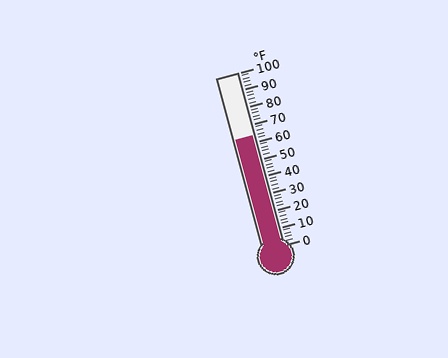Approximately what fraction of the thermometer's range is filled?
The thermometer is filled to approximately 65% of its range.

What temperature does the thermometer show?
The thermometer shows approximately 64°F.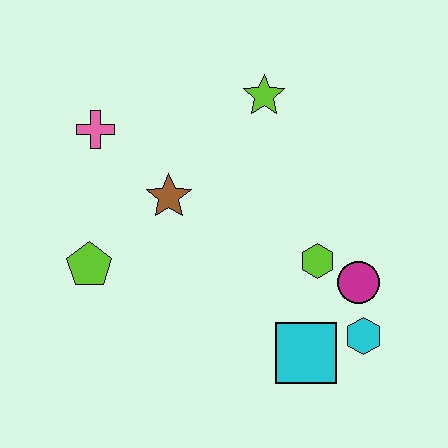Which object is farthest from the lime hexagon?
The pink cross is farthest from the lime hexagon.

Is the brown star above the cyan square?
Yes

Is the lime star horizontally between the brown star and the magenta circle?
Yes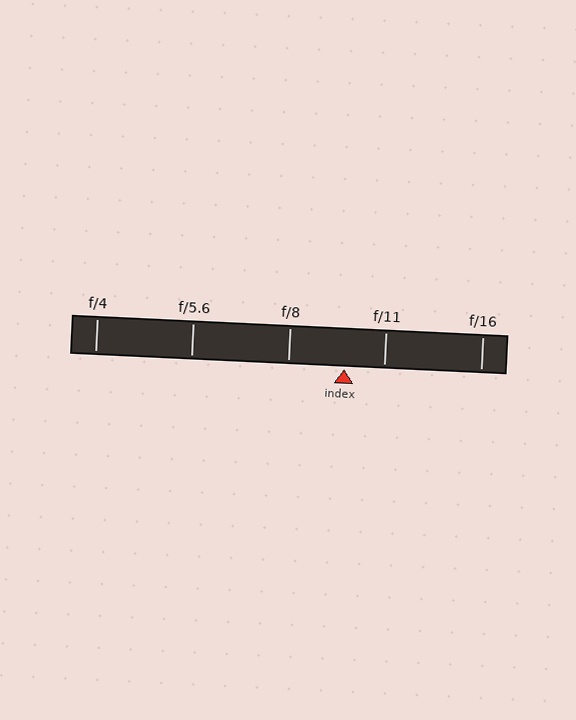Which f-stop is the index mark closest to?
The index mark is closest to f/11.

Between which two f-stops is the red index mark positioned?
The index mark is between f/8 and f/11.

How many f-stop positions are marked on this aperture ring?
There are 5 f-stop positions marked.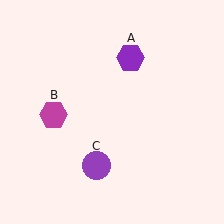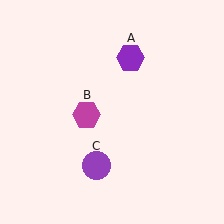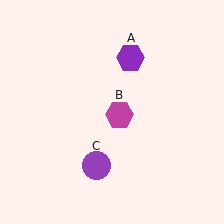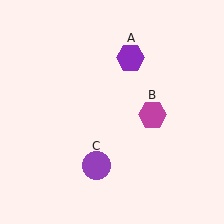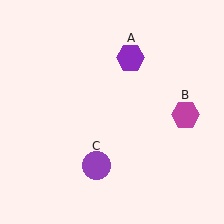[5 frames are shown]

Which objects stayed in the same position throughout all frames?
Purple hexagon (object A) and purple circle (object C) remained stationary.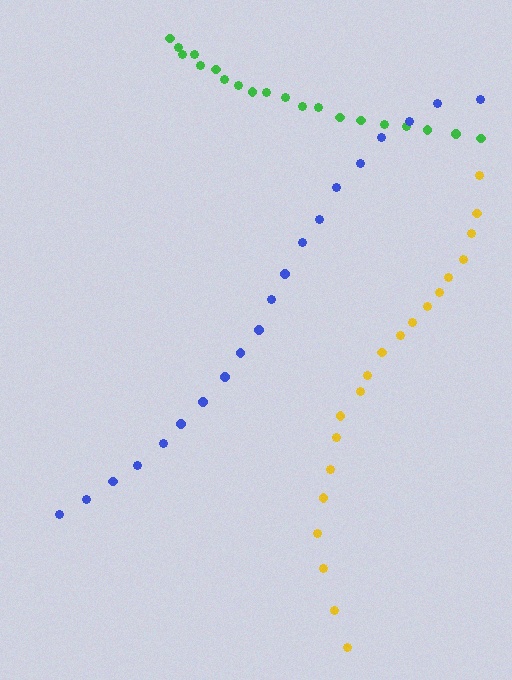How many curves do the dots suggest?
There are 3 distinct paths.